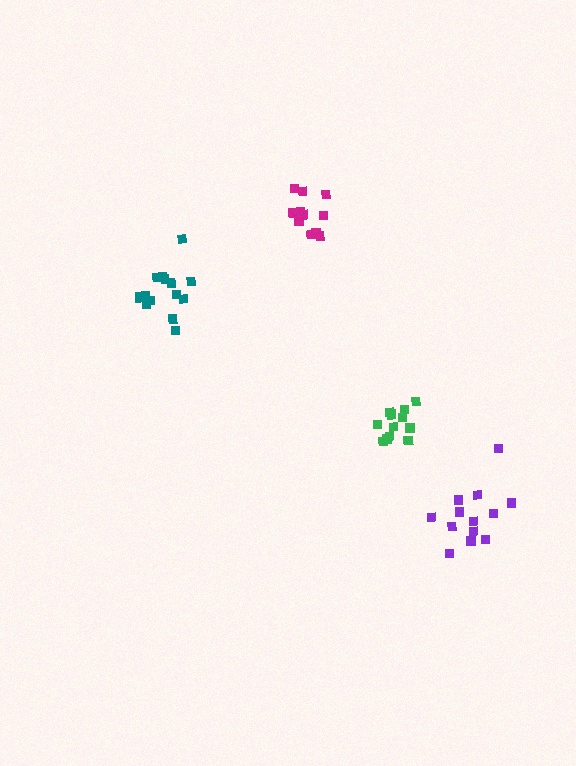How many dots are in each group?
Group 1: 15 dots, Group 2: 12 dots, Group 3: 13 dots, Group 4: 12 dots (52 total).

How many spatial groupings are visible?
There are 4 spatial groupings.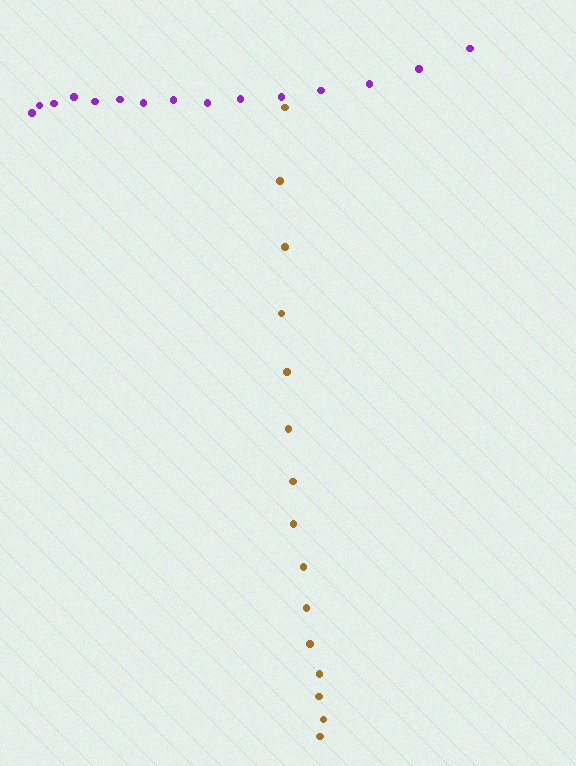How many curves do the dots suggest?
There are 2 distinct paths.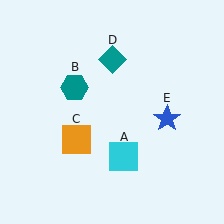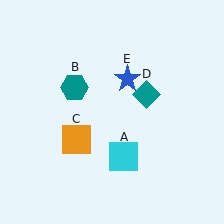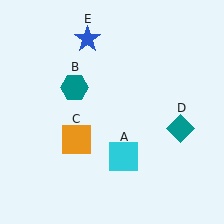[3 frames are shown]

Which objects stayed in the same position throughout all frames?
Cyan square (object A) and teal hexagon (object B) and orange square (object C) remained stationary.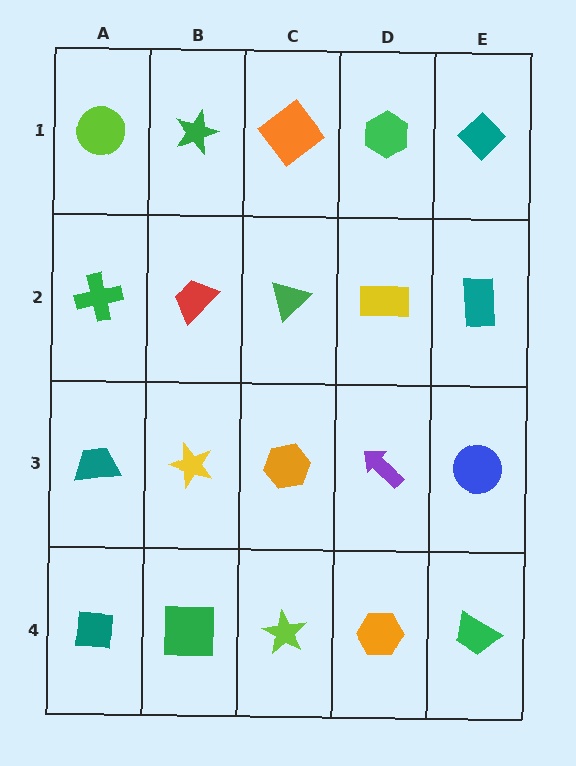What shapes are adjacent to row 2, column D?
A green hexagon (row 1, column D), a purple arrow (row 3, column D), a green triangle (row 2, column C), a teal rectangle (row 2, column E).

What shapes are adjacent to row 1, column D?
A yellow rectangle (row 2, column D), an orange diamond (row 1, column C), a teal diamond (row 1, column E).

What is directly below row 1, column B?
A red trapezoid.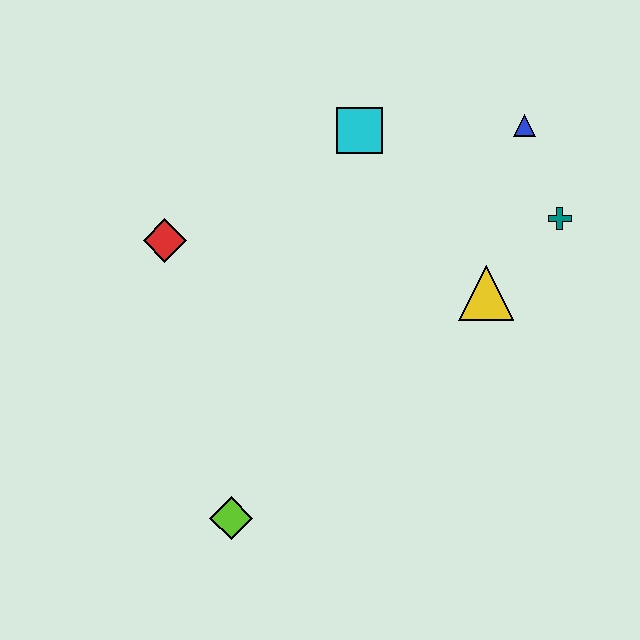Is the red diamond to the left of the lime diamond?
Yes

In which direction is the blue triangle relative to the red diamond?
The blue triangle is to the right of the red diamond.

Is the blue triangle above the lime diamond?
Yes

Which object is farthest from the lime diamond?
The blue triangle is farthest from the lime diamond.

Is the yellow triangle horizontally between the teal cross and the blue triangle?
No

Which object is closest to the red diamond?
The cyan square is closest to the red diamond.